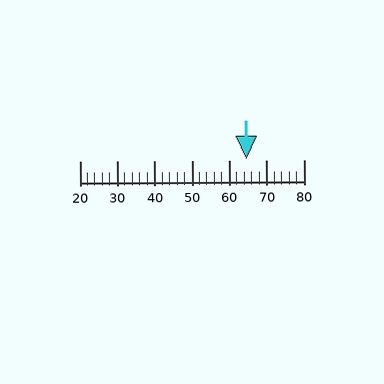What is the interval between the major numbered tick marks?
The major tick marks are spaced 10 units apart.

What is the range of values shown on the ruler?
The ruler shows values from 20 to 80.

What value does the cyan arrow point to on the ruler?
The cyan arrow points to approximately 65.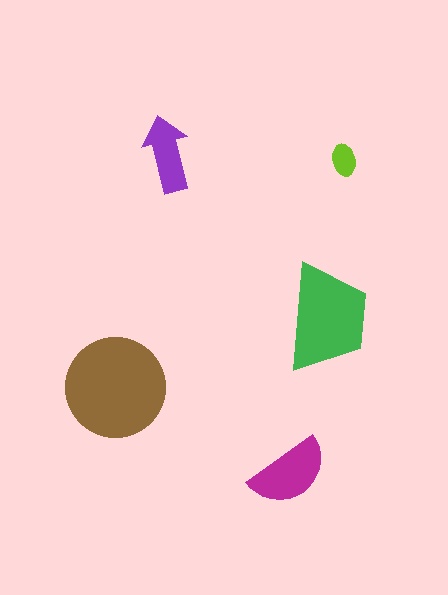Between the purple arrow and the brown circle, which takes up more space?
The brown circle.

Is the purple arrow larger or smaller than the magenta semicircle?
Smaller.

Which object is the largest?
The brown circle.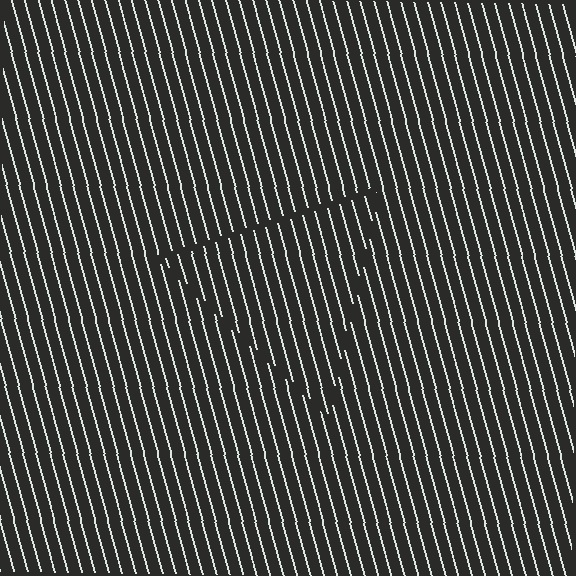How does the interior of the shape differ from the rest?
The interior of the shape contains the same grating, shifted by half a period — the contour is defined by the phase discontinuity where line-ends from the inner and outer gratings abut.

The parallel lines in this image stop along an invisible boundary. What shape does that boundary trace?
An illusory triangle. The interior of the shape contains the same grating, shifted by half a period — the contour is defined by the phase discontinuity where line-ends from the inner and outer gratings abut.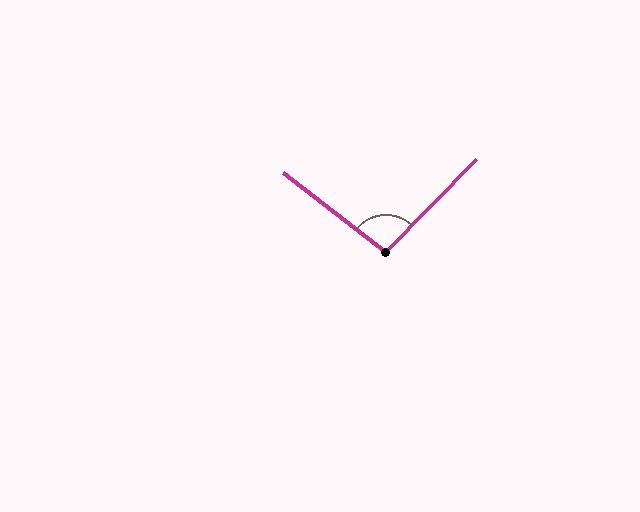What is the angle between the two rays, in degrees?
Approximately 96 degrees.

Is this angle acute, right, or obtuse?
It is obtuse.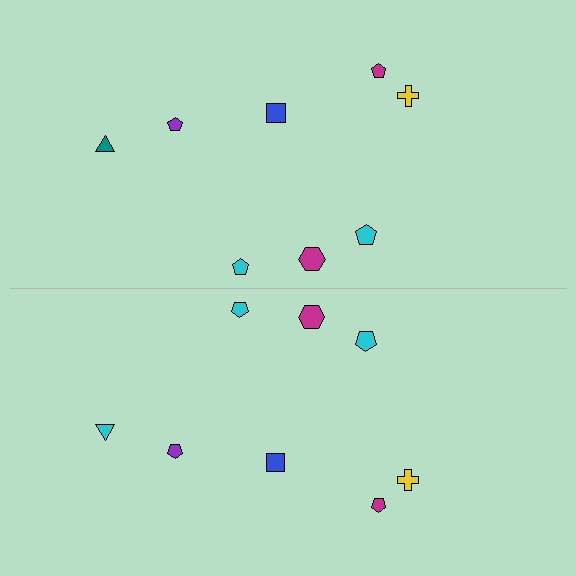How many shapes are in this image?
There are 16 shapes in this image.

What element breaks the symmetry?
The cyan triangle on the bottom side breaks the symmetry — its mirror counterpart is teal.